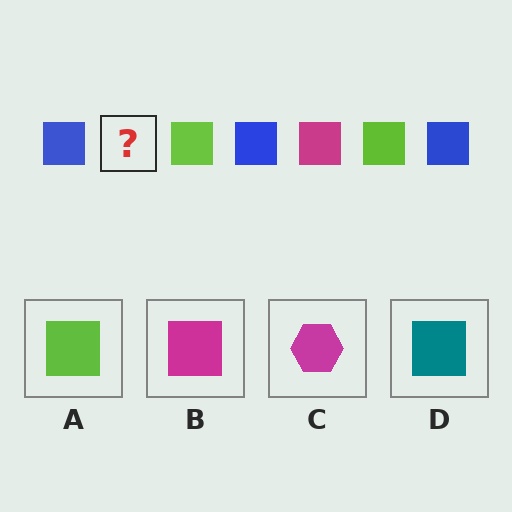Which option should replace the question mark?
Option B.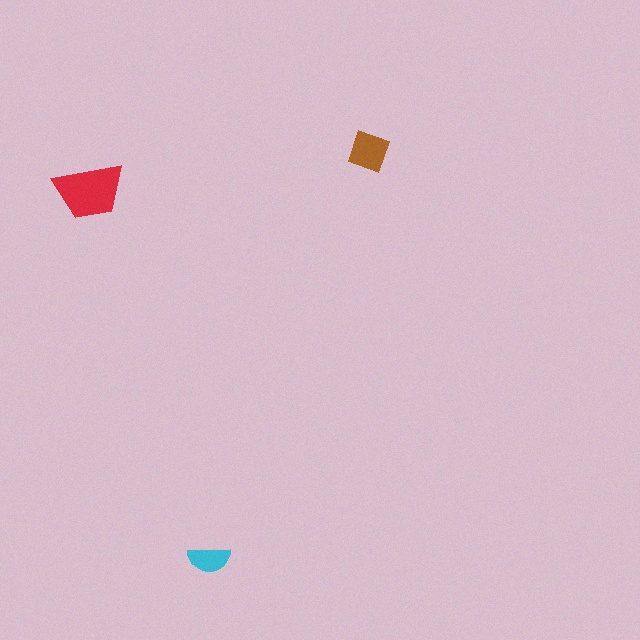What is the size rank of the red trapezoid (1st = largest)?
1st.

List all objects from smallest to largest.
The cyan semicircle, the brown square, the red trapezoid.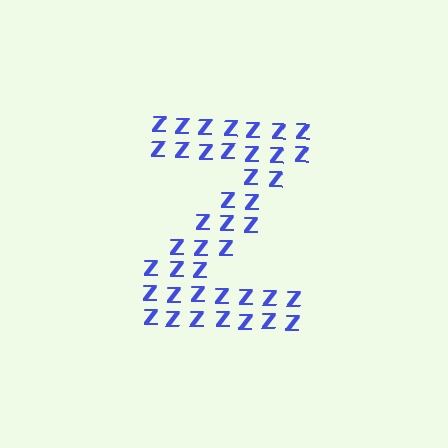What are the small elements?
The small elements are letter Z's.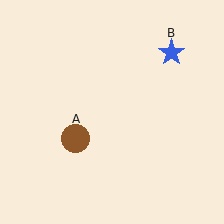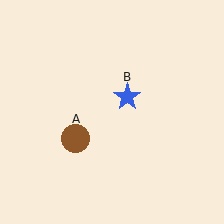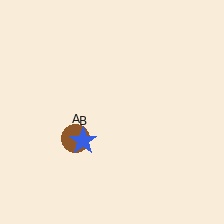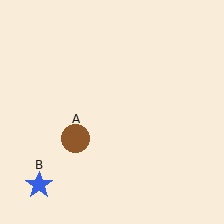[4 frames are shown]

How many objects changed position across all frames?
1 object changed position: blue star (object B).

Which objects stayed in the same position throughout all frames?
Brown circle (object A) remained stationary.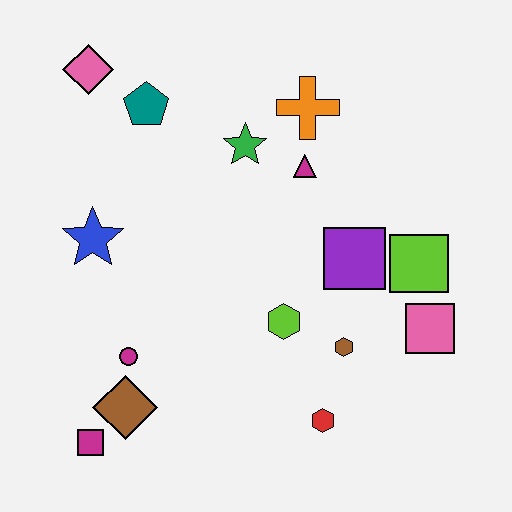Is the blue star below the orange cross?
Yes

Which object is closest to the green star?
The magenta triangle is closest to the green star.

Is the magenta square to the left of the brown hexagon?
Yes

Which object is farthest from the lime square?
The pink diamond is farthest from the lime square.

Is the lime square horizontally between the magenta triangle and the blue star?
No